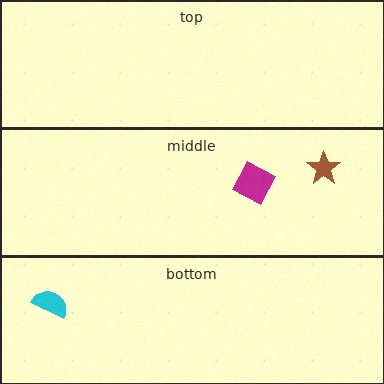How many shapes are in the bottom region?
1.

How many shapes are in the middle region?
2.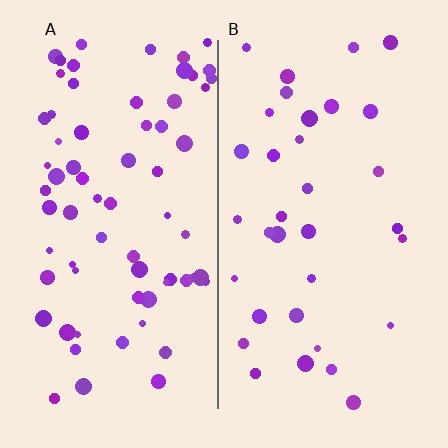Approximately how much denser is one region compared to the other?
Approximately 2.0× — region A over region B.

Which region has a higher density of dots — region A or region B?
A (the left).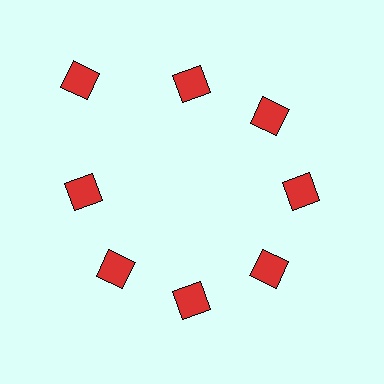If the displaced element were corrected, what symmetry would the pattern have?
It would have 8-fold rotational symmetry — the pattern would map onto itself every 45 degrees.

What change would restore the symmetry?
The symmetry would be restored by moving it inward, back onto the ring so that all 8 diamonds sit at equal angles and equal distance from the center.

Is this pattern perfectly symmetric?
No. The 8 red diamonds are arranged in a ring, but one element near the 10 o'clock position is pushed outward from the center, breaking the 8-fold rotational symmetry.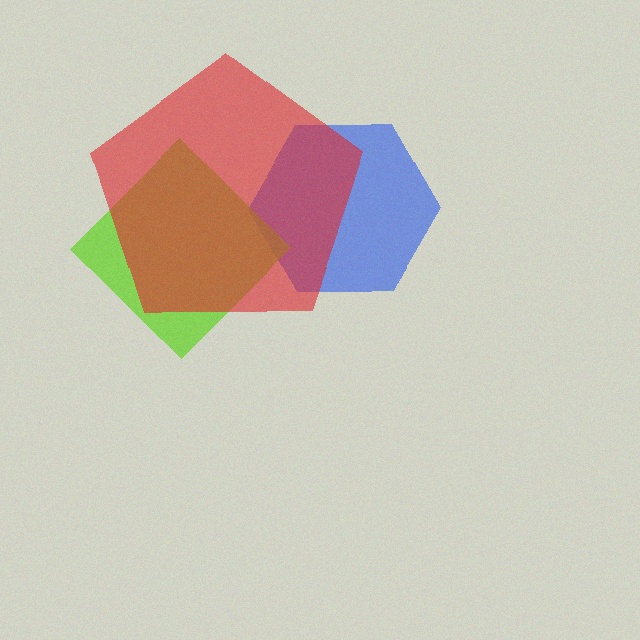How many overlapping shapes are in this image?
There are 3 overlapping shapes in the image.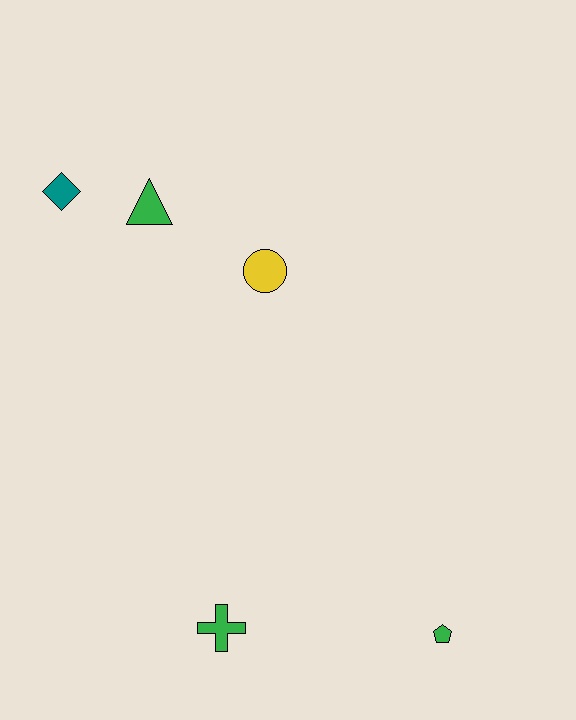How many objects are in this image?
There are 5 objects.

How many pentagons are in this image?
There is 1 pentagon.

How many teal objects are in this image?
There is 1 teal object.